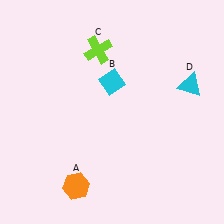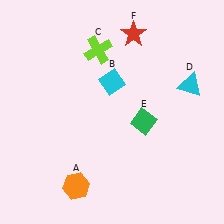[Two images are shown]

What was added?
A green diamond (E), a red star (F) were added in Image 2.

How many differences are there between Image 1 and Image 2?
There are 2 differences between the two images.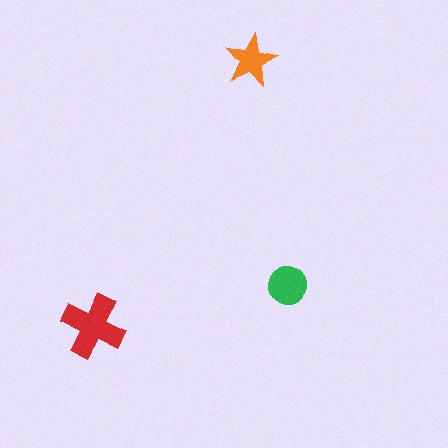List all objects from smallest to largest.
The orange star, the green circle, the red cross.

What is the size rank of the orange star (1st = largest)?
3rd.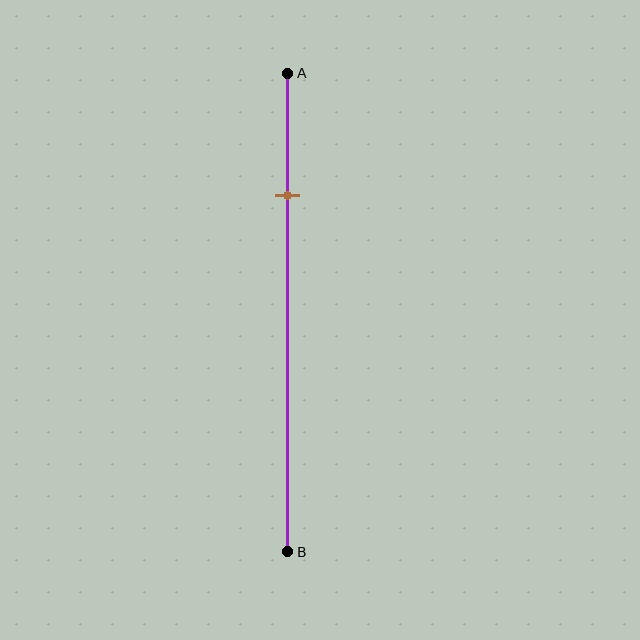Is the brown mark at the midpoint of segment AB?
No, the mark is at about 25% from A, not at the 50% midpoint.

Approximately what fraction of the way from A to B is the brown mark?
The brown mark is approximately 25% of the way from A to B.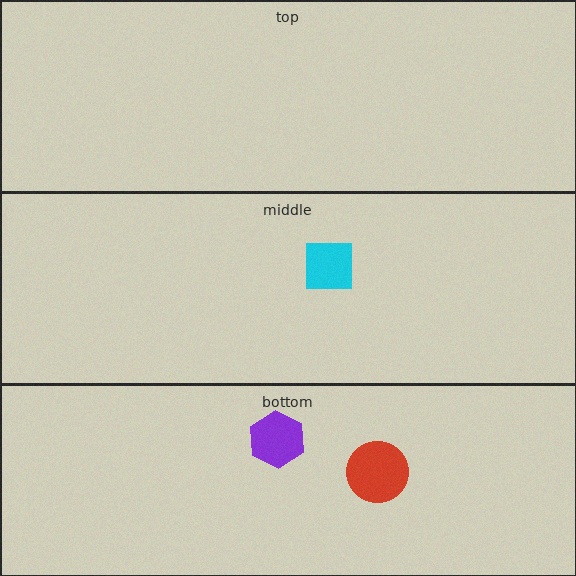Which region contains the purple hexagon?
The bottom region.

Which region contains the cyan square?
The middle region.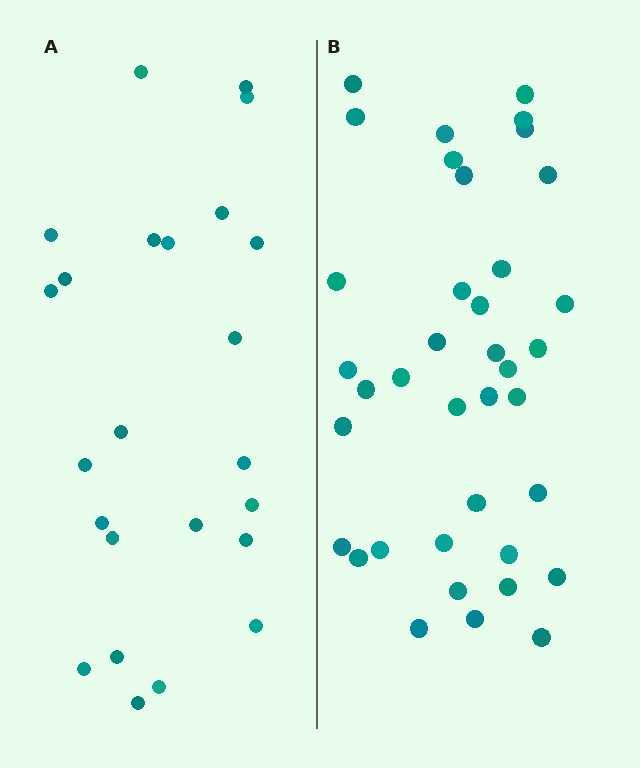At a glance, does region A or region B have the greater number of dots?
Region B (the right region) has more dots.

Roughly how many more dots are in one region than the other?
Region B has approximately 15 more dots than region A.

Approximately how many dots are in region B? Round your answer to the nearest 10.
About 40 dots. (The exact count is 38, which rounds to 40.)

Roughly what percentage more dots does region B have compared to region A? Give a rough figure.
About 60% more.